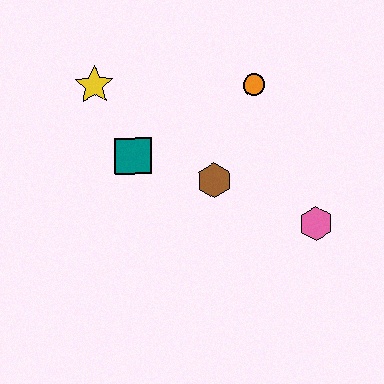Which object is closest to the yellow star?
The teal square is closest to the yellow star.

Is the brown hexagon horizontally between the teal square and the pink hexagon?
Yes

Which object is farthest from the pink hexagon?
The yellow star is farthest from the pink hexagon.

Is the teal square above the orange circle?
No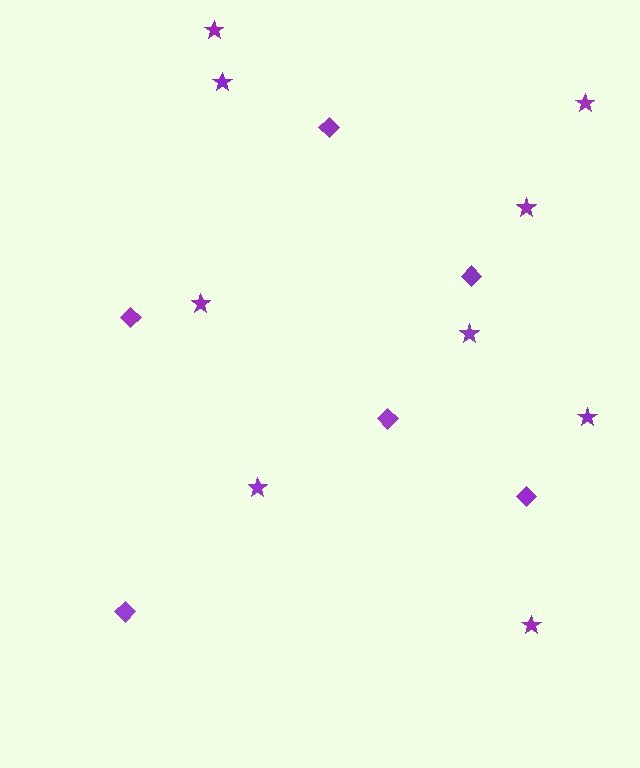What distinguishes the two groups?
There are 2 groups: one group of diamonds (6) and one group of stars (9).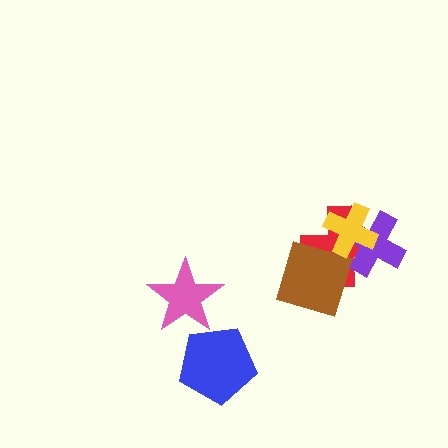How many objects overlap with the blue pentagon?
0 objects overlap with the blue pentagon.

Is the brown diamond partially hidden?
Yes, it is partially covered by another shape.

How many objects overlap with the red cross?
3 objects overlap with the red cross.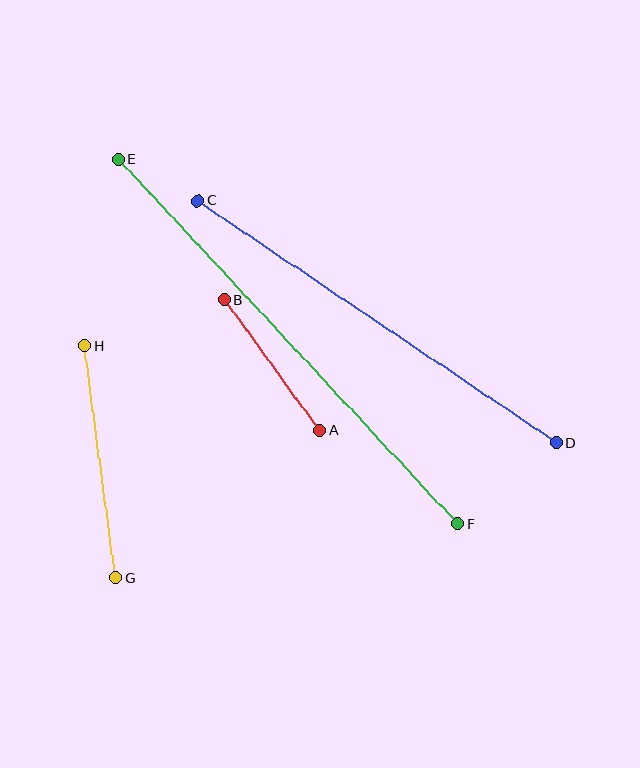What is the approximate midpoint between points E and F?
The midpoint is at approximately (288, 342) pixels.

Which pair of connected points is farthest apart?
Points E and F are farthest apart.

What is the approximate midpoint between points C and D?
The midpoint is at approximately (377, 322) pixels.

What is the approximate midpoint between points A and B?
The midpoint is at approximately (272, 365) pixels.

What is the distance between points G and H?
The distance is approximately 235 pixels.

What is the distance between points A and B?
The distance is approximately 162 pixels.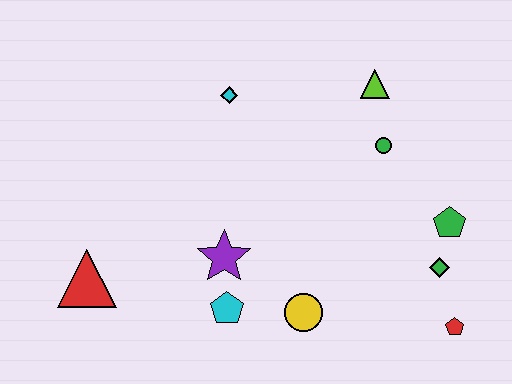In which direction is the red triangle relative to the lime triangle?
The red triangle is to the left of the lime triangle.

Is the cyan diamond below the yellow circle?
No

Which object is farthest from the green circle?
The red triangle is farthest from the green circle.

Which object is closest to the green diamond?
The green pentagon is closest to the green diamond.